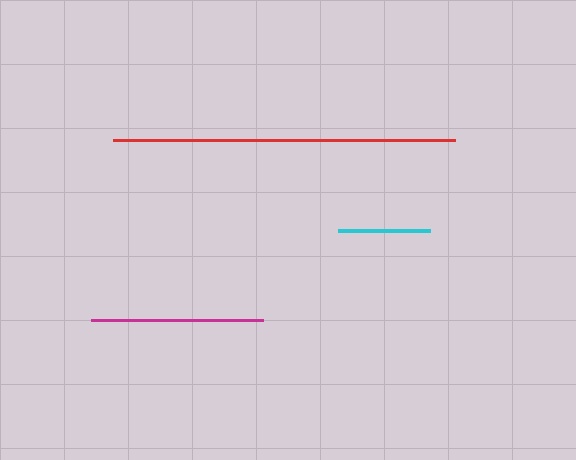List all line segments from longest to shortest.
From longest to shortest: red, magenta, cyan.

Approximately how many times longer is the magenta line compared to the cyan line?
The magenta line is approximately 1.9 times the length of the cyan line.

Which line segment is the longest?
The red line is the longest at approximately 342 pixels.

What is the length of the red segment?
The red segment is approximately 342 pixels long.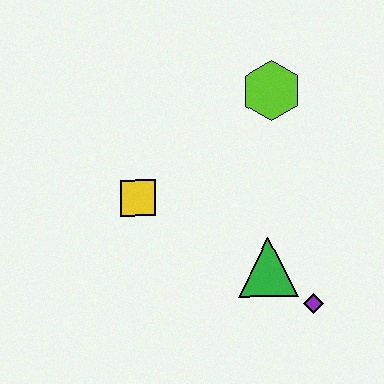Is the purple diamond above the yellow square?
No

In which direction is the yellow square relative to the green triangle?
The yellow square is to the left of the green triangle.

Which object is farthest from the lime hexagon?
The purple diamond is farthest from the lime hexagon.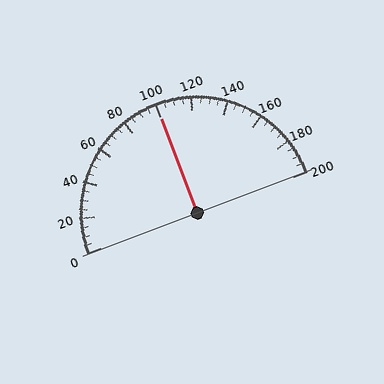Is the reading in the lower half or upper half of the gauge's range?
The reading is in the upper half of the range (0 to 200).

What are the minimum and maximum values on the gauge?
The gauge ranges from 0 to 200.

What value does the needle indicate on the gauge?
The needle indicates approximately 100.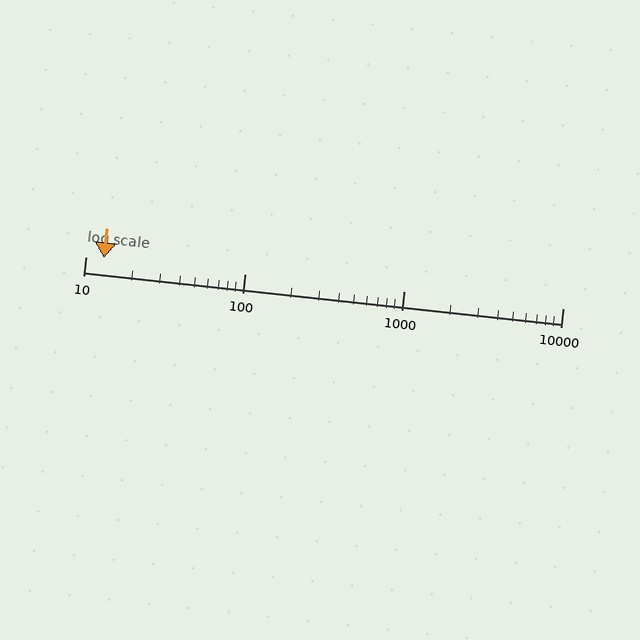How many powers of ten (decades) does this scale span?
The scale spans 3 decades, from 10 to 10000.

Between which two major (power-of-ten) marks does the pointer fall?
The pointer is between 10 and 100.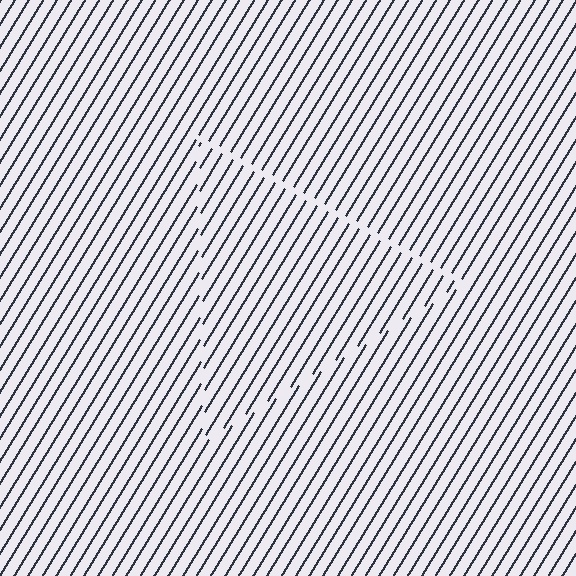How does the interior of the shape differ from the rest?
The interior of the shape contains the same grating, shifted by half a period — the contour is defined by the phase discontinuity where line-ends from the inner and outer gratings abut.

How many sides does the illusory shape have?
3 sides — the line-ends trace a triangle.